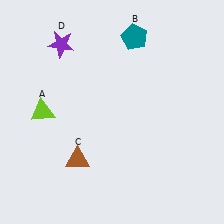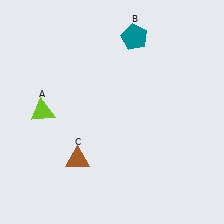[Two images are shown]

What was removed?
The purple star (D) was removed in Image 2.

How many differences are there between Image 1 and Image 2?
There is 1 difference between the two images.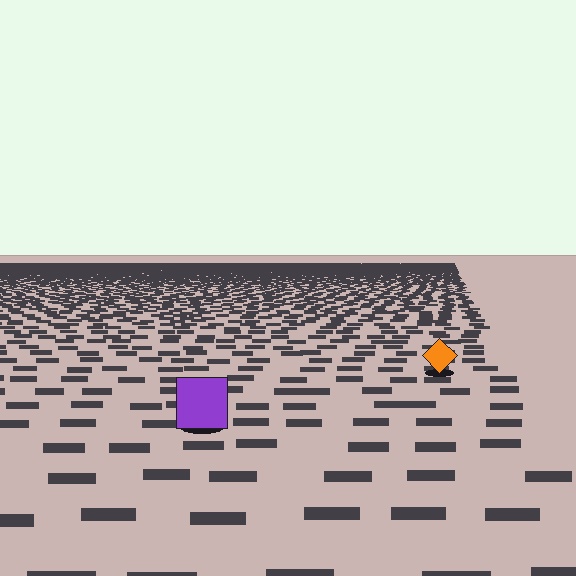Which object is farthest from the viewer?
The orange diamond is farthest from the viewer. It appears smaller and the ground texture around it is denser.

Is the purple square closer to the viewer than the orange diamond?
Yes. The purple square is closer — you can tell from the texture gradient: the ground texture is coarser near it.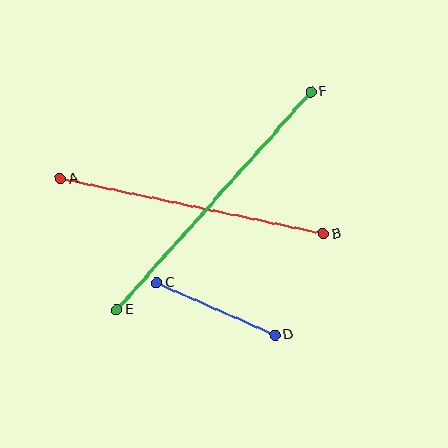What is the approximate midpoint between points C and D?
The midpoint is at approximately (216, 309) pixels.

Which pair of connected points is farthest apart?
Points E and F are farthest apart.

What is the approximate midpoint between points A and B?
The midpoint is at approximately (192, 206) pixels.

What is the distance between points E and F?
The distance is approximately 292 pixels.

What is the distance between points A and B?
The distance is approximately 268 pixels.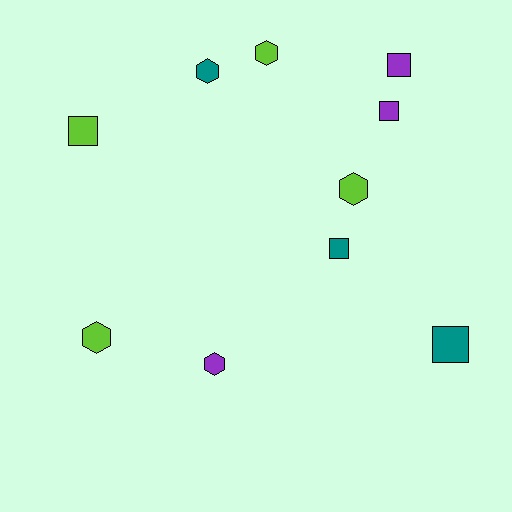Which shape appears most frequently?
Square, with 5 objects.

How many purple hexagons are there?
There is 1 purple hexagon.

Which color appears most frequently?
Lime, with 4 objects.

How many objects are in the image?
There are 10 objects.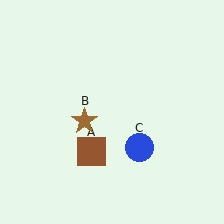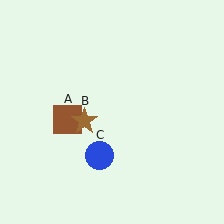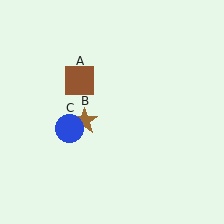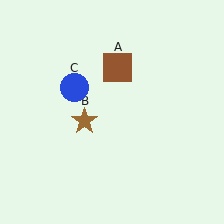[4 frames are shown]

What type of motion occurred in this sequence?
The brown square (object A), blue circle (object C) rotated clockwise around the center of the scene.